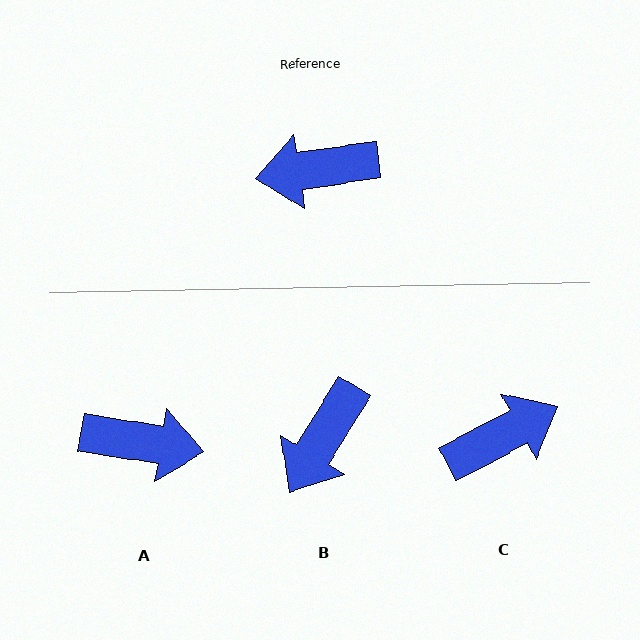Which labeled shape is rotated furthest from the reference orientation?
A, about 162 degrees away.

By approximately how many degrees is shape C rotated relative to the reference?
Approximately 161 degrees clockwise.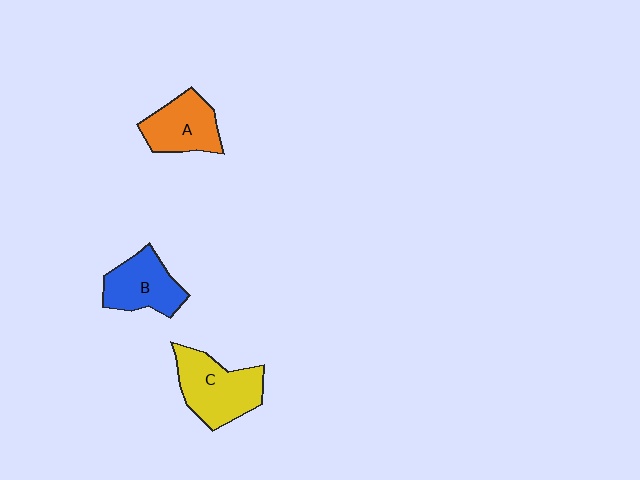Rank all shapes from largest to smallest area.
From largest to smallest: C (yellow), B (blue), A (orange).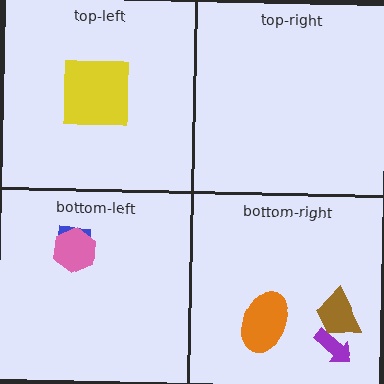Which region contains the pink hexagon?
The bottom-left region.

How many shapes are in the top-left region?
1.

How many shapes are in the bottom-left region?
2.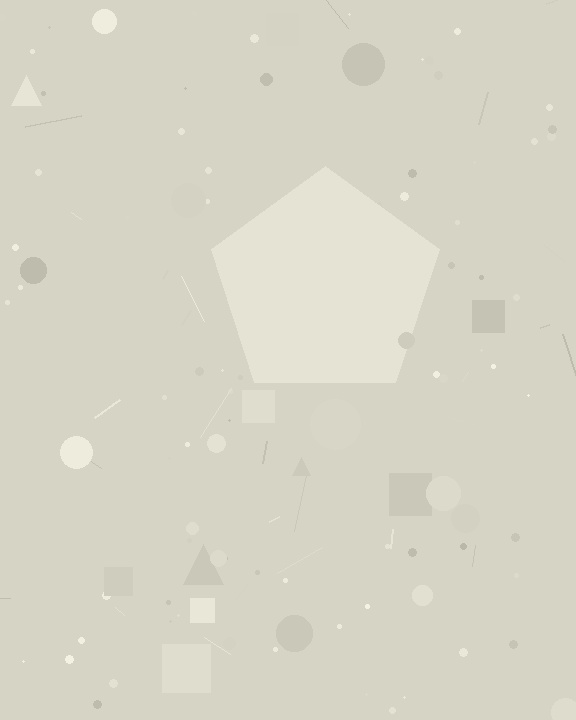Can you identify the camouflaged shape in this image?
The camouflaged shape is a pentagon.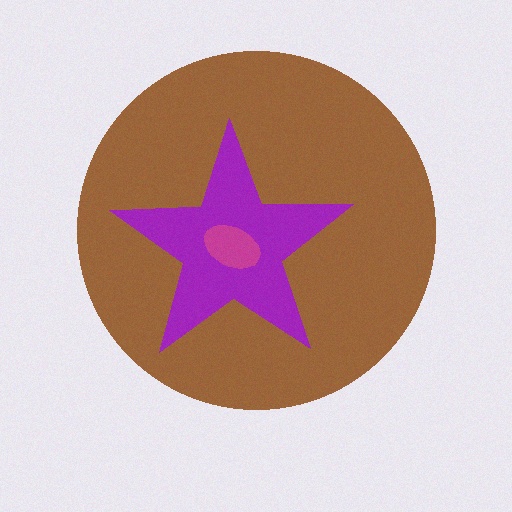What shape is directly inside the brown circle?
The purple star.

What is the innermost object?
The magenta ellipse.